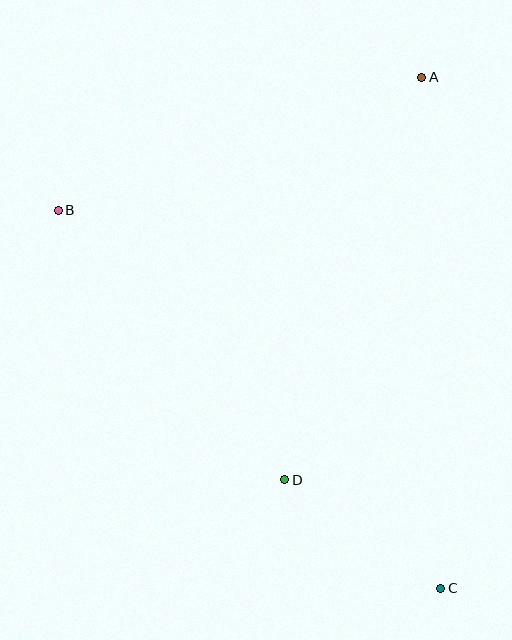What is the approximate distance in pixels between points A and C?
The distance between A and C is approximately 511 pixels.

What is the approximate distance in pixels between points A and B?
The distance between A and B is approximately 387 pixels.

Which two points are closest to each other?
Points C and D are closest to each other.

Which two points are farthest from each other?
Points B and C are farthest from each other.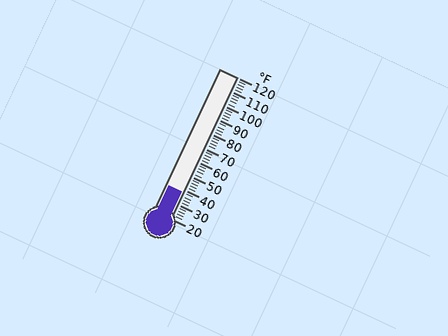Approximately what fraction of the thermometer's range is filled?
The thermometer is filled to approximately 20% of its range.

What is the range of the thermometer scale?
The thermometer scale ranges from 20°F to 120°F.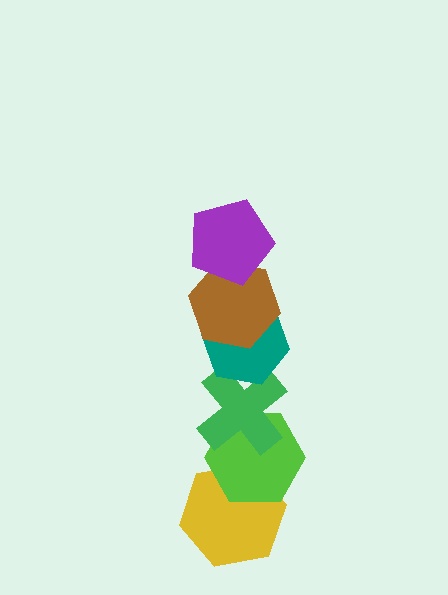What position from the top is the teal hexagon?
The teal hexagon is 3rd from the top.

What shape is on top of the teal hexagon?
The brown hexagon is on top of the teal hexagon.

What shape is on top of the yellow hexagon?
The lime hexagon is on top of the yellow hexagon.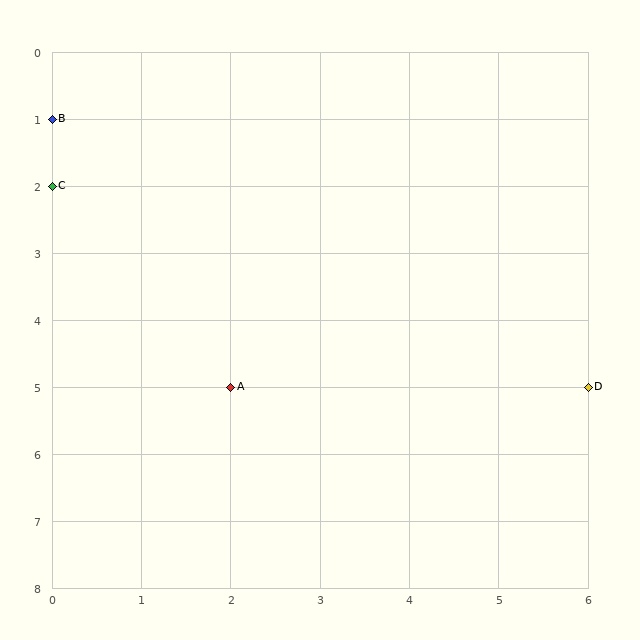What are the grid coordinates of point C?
Point C is at grid coordinates (0, 2).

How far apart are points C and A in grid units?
Points C and A are 2 columns and 3 rows apart (about 3.6 grid units diagonally).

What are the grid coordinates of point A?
Point A is at grid coordinates (2, 5).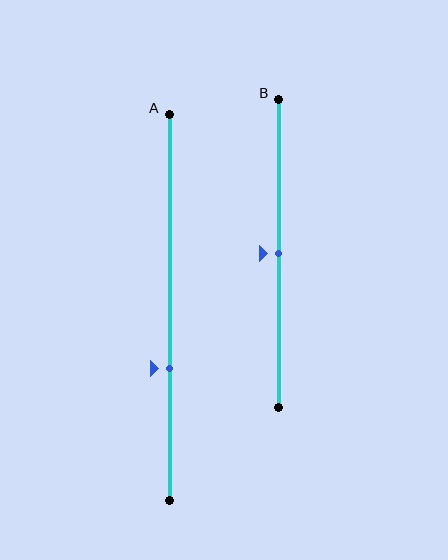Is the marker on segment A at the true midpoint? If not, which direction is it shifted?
No, the marker on segment A is shifted downward by about 16% of the segment length.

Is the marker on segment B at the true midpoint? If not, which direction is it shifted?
Yes, the marker on segment B is at the true midpoint.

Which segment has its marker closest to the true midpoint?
Segment B has its marker closest to the true midpoint.